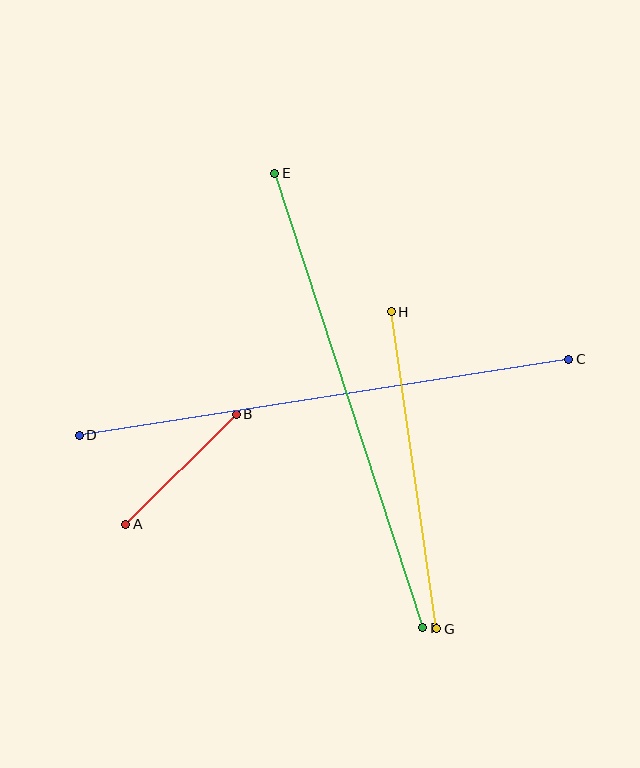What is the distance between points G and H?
The distance is approximately 320 pixels.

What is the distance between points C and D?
The distance is approximately 495 pixels.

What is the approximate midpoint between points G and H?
The midpoint is at approximately (414, 470) pixels.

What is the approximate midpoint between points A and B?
The midpoint is at approximately (181, 469) pixels.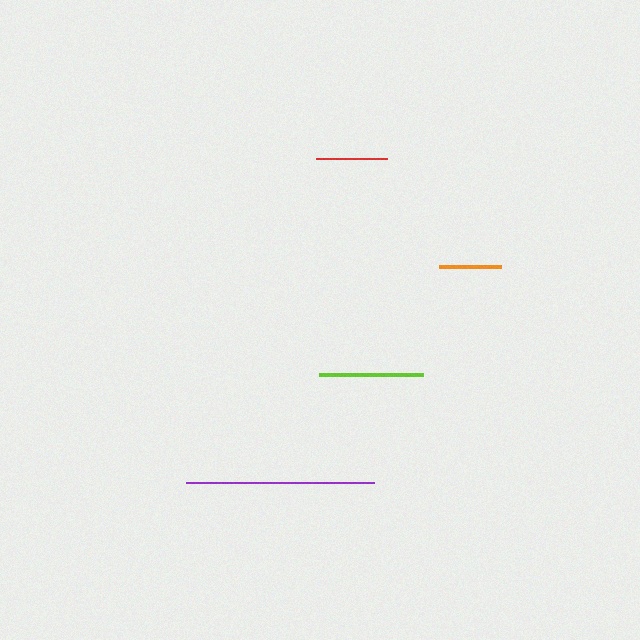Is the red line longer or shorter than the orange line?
The red line is longer than the orange line.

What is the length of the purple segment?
The purple segment is approximately 187 pixels long.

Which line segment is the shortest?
The orange line is the shortest at approximately 61 pixels.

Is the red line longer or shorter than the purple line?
The purple line is longer than the red line.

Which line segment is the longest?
The purple line is the longest at approximately 187 pixels.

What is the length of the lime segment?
The lime segment is approximately 104 pixels long.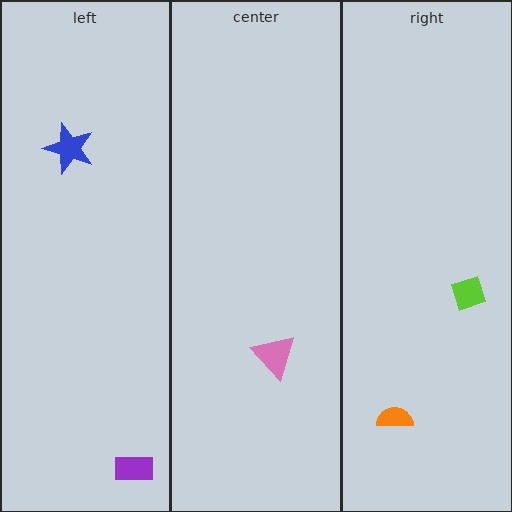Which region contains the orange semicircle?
The right region.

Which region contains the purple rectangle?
The left region.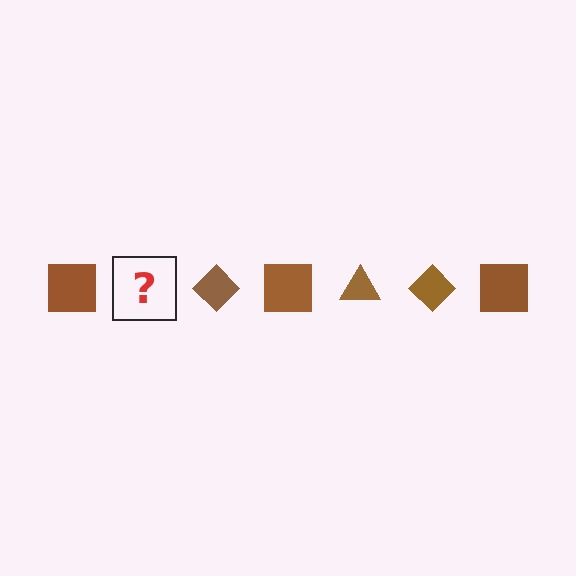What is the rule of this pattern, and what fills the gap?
The rule is that the pattern cycles through square, triangle, diamond shapes in brown. The gap should be filled with a brown triangle.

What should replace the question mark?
The question mark should be replaced with a brown triangle.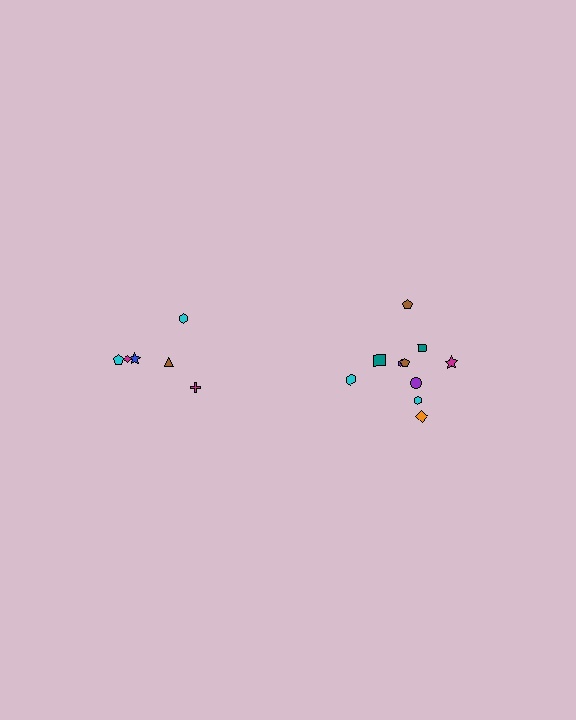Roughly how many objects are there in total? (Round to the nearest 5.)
Roughly 15 objects in total.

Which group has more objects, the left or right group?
The right group.